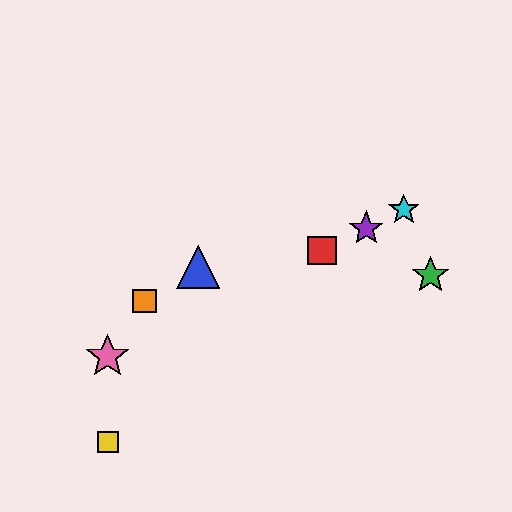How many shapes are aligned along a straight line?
4 shapes (the red square, the purple star, the cyan star, the pink star) are aligned along a straight line.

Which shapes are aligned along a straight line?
The red square, the purple star, the cyan star, the pink star are aligned along a straight line.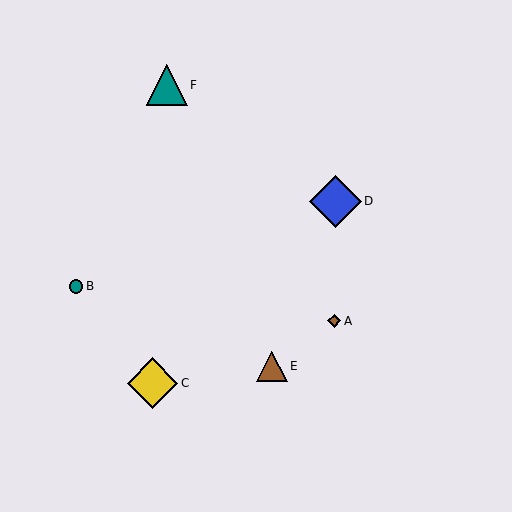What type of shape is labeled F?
Shape F is a teal triangle.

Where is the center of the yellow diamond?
The center of the yellow diamond is at (152, 383).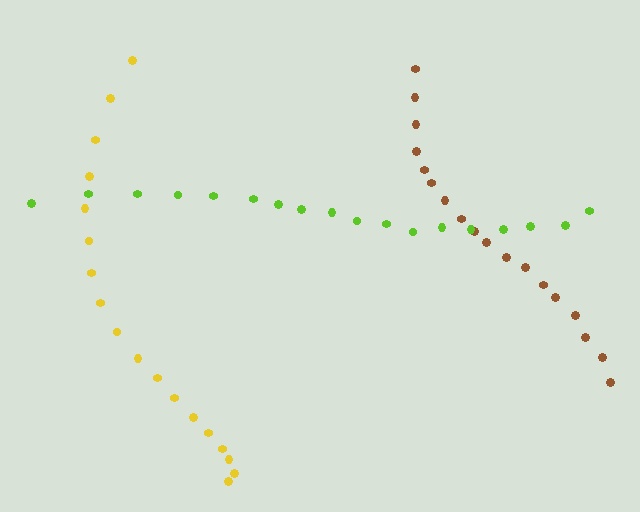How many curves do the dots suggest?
There are 3 distinct paths.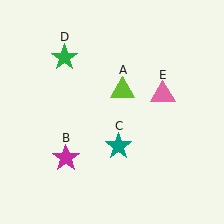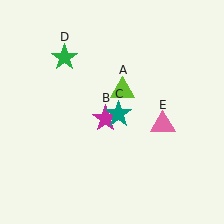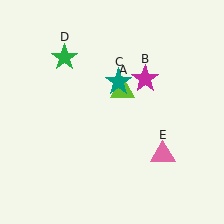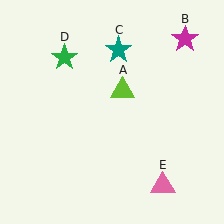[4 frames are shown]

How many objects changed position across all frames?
3 objects changed position: magenta star (object B), teal star (object C), pink triangle (object E).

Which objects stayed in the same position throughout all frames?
Lime triangle (object A) and green star (object D) remained stationary.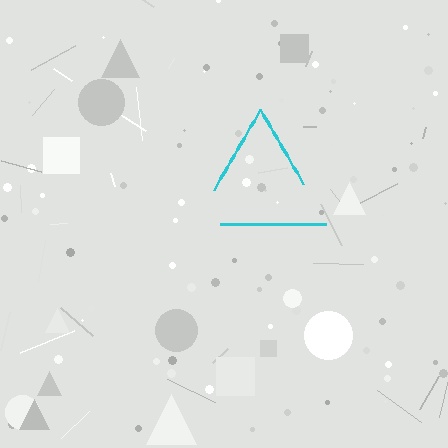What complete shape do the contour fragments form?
The contour fragments form a triangle.